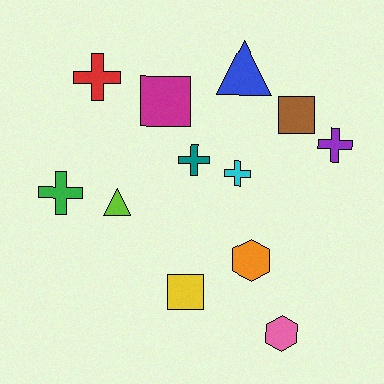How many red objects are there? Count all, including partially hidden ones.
There is 1 red object.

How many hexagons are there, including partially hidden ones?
There are 2 hexagons.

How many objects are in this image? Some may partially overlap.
There are 12 objects.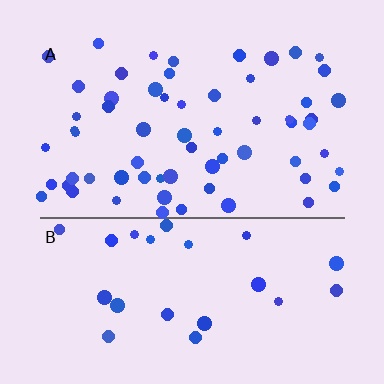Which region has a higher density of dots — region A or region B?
A (the top).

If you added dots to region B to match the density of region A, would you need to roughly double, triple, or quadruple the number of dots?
Approximately double.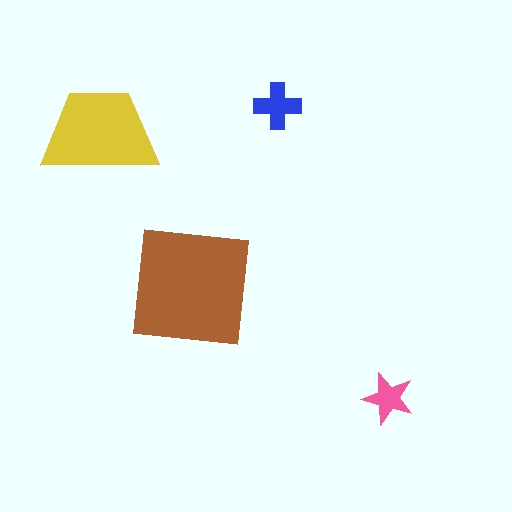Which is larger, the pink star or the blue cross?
The blue cross.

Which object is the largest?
The brown square.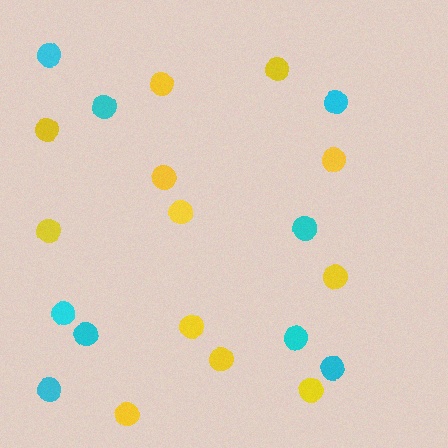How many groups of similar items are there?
There are 2 groups: one group of yellow circles (12) and one group of cyan circles (9).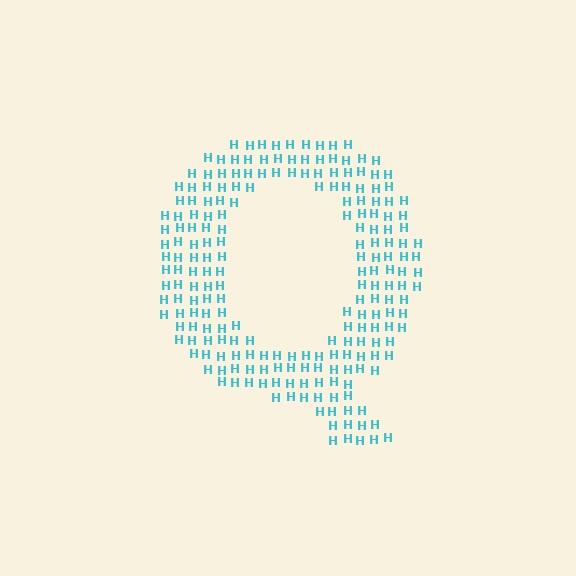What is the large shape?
The large shape is the letter Q.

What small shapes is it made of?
It is made of small letter H's.